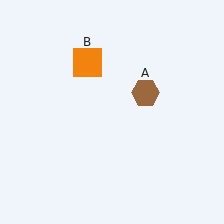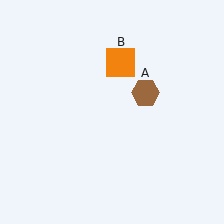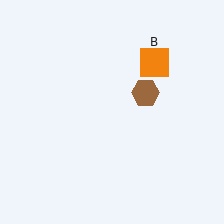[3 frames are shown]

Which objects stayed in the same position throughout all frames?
Brown hexagon (object A) remained stationary.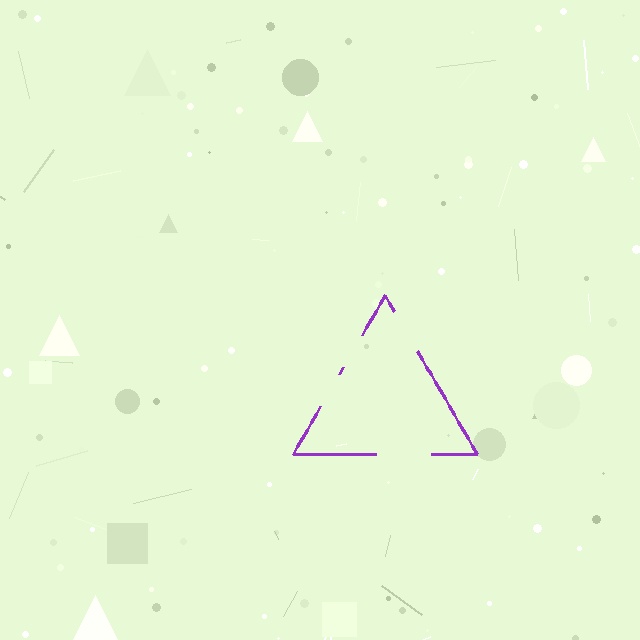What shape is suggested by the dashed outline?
The dashed outline suggests a triangle.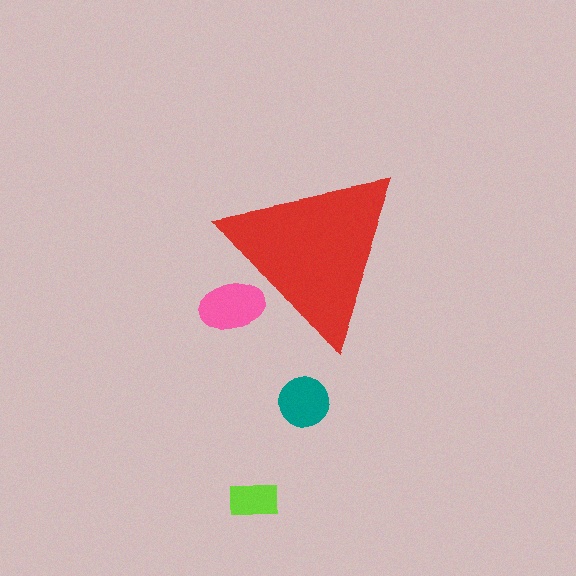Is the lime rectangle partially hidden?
No, the lime rectangle is fully visible.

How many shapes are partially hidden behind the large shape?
1 shape is partially hidden.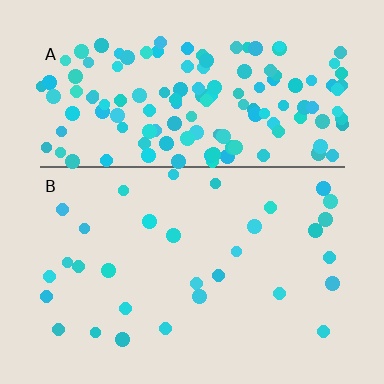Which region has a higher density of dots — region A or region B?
A (the top).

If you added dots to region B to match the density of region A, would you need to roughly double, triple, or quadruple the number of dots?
Approximately quadruple.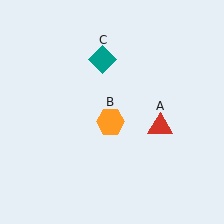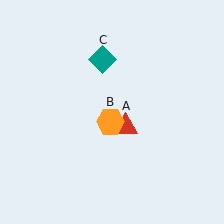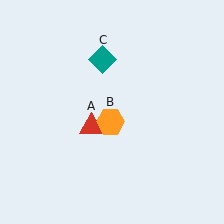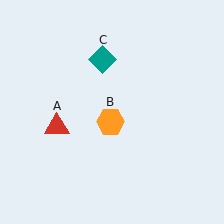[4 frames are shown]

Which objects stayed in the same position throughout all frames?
Orange hexagon (object B) and teal diamond (object C) remained stationary.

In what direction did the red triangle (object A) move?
The red triangle (object A) moved left.